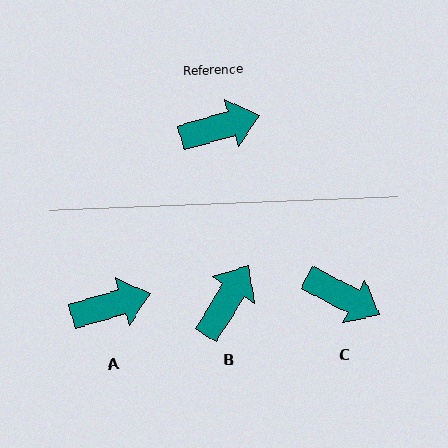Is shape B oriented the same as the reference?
No, it is off by about 42 degrees.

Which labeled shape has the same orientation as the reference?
A.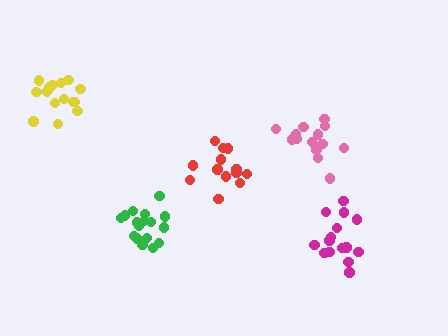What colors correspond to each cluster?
The clusters are colored: magenta, pink, red, yellow, green.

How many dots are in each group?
Group 1: 15 dots, Group 2: 14 dots, Group 3: 13 dots, Group 4: 15 dots, Group 5: 17 dots (74 total).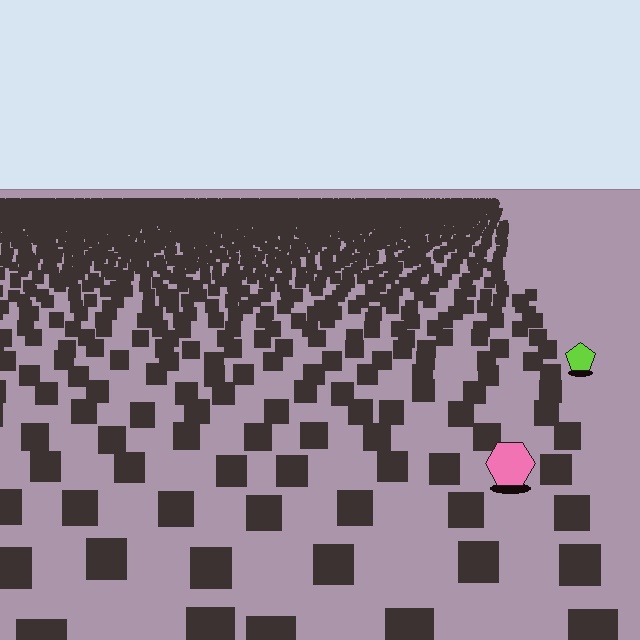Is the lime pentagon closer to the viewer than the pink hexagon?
No. The pink hexagon is closer — you can tell from the texture gradient: the ground texture is coarser near it.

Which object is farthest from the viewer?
The lime pentagon is farthest from the viewer. It appears smaller and the ground texture around it is denser.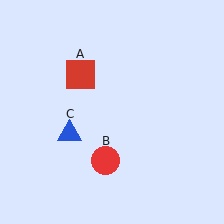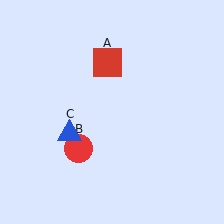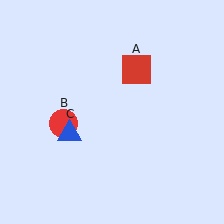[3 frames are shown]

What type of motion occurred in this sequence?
The red square (object A), red circle (object B) rotated clockwise around the center of the scene.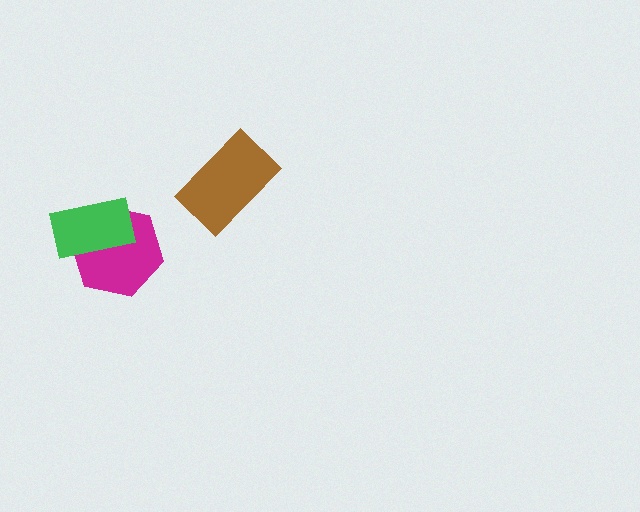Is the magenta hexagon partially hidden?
Yes, it is partially covered by another shape.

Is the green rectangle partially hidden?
No, no other shape covers it.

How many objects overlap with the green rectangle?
1 object overlaps with the green rectangle.